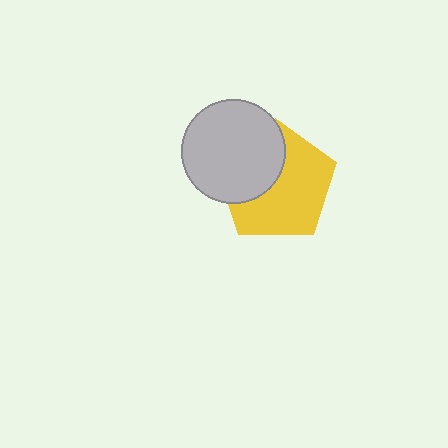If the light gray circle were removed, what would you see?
You would see the complete yellow pentagon.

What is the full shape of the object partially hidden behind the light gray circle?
The partially hidden object is a yellow pentagon.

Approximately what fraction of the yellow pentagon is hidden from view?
Roughly 38% of the yellow pentagon is hidden behind the light gray circle.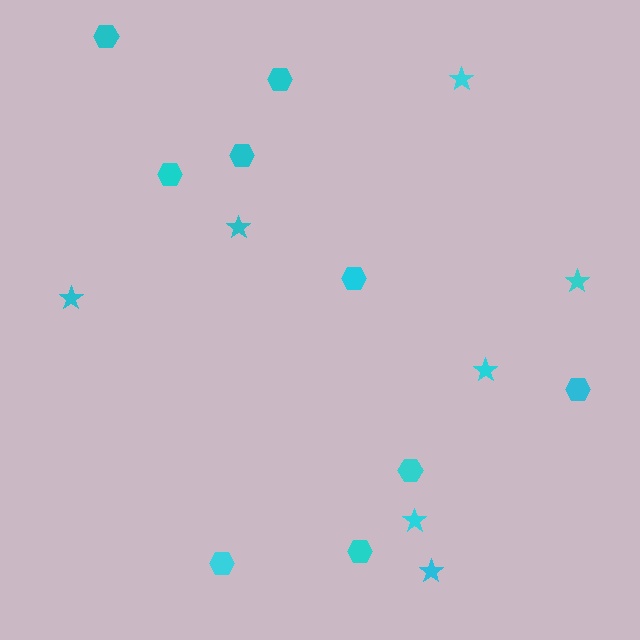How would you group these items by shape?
There are 2 groups: one group of stars (7) and one group of hexagons (9).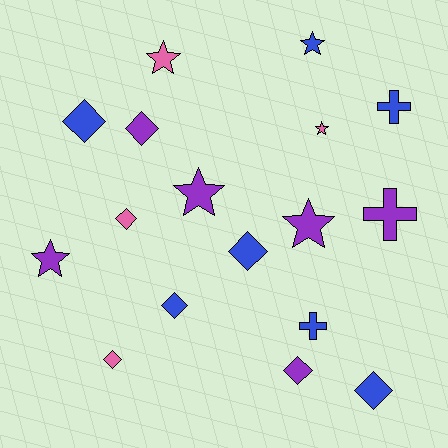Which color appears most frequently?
Blue, with 7 objects.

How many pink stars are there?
There are 2 pink stars.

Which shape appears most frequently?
Diamond, with 8 objects.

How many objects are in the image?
There are 17 objects.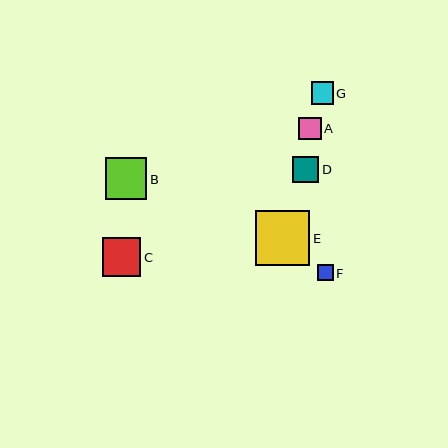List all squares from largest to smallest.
From largest to smallest: E, B, C, D, A, G, F.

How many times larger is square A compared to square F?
Square A is approximately 1.5 times the size of square F.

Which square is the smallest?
Square F is the smallest with a size of approximately 16 pixels.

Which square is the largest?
Square E is the largest with a size of approximately 55 pixels.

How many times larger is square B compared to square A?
Square B is approximately 1.8 times the size of square A.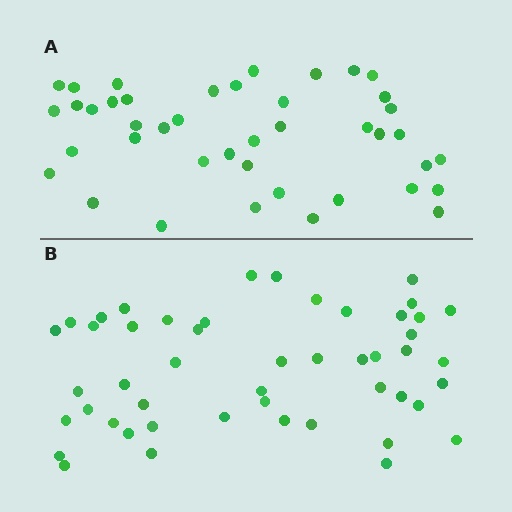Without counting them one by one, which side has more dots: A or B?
Region B (the bottom region) has more dots.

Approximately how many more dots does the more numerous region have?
Region B has roughly 8 or so more dots than region A.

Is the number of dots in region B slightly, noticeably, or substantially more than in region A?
Region B has only slightly more — the two regions are fairly close. The ratio is roughly 1.2 to 1.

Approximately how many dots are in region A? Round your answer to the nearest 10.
About 40 dots. (The exact count is 42, which rounds to 40.)